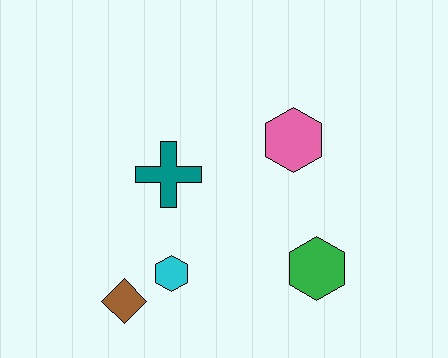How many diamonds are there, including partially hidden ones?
There is 1 diamond.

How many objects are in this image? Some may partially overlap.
There are 5 objects.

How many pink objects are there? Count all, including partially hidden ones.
There is 1 pink object.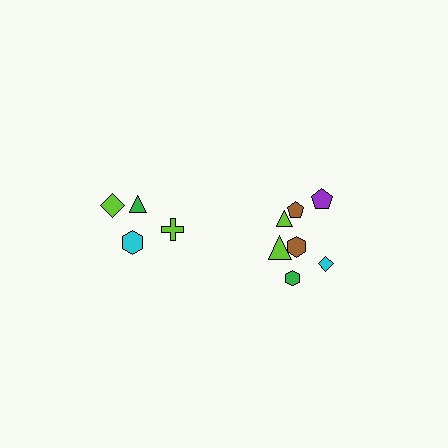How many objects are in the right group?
There are 7 objects.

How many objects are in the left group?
There are 4 objects.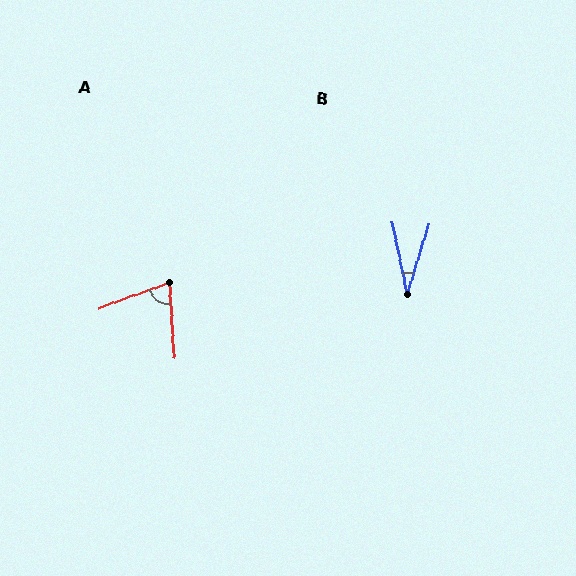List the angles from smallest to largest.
B (29°), A (74°).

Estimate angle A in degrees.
Approximately 74 degrees.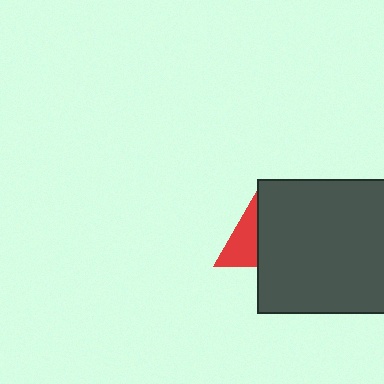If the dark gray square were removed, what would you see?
You would see the complete red triangle.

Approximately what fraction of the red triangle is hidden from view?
Roughly 60% of the red triangle is hidden behind the dark gray square.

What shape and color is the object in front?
The object in front is a dark gray square.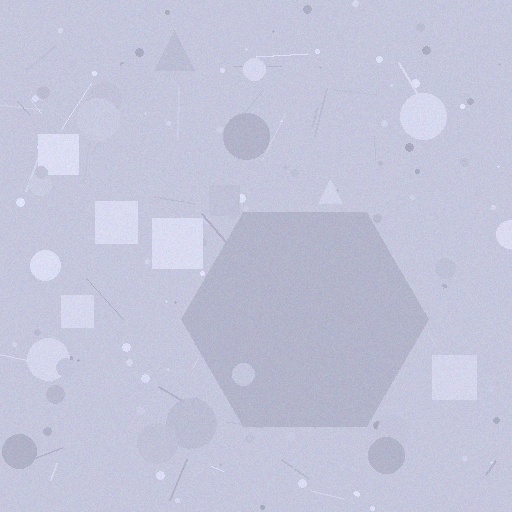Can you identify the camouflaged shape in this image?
The camouflaged shape is a hexagon.